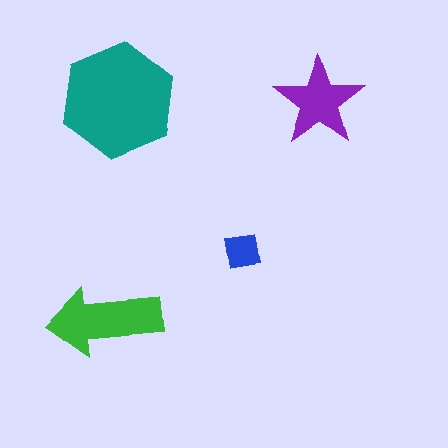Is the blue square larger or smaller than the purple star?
Smaller.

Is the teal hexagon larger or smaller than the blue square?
Larger.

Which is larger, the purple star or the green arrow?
The green arrow.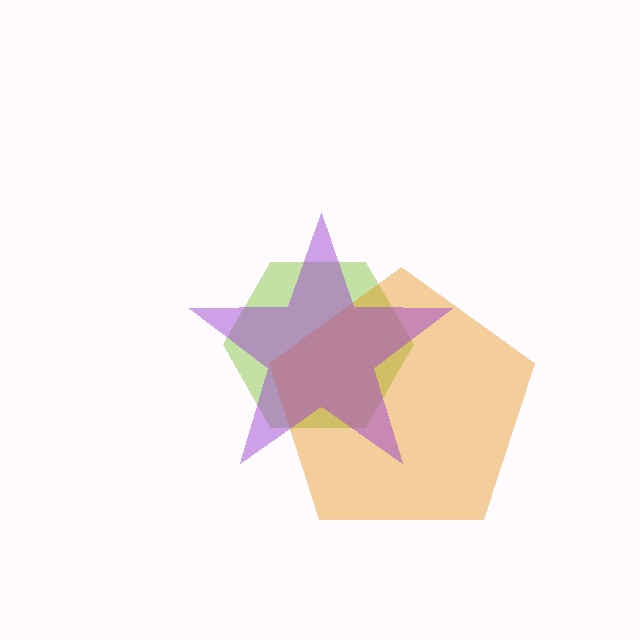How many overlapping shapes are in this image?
There are 3 overlapping shapes in the image.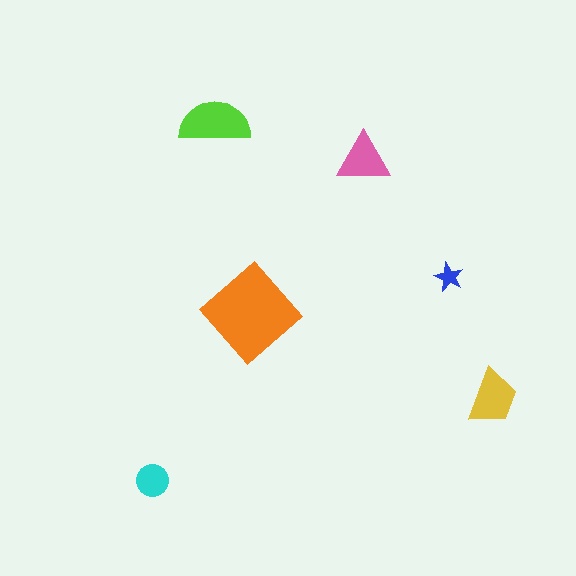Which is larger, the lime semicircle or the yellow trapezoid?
The lime semicircle.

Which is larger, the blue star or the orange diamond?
The orange diamond.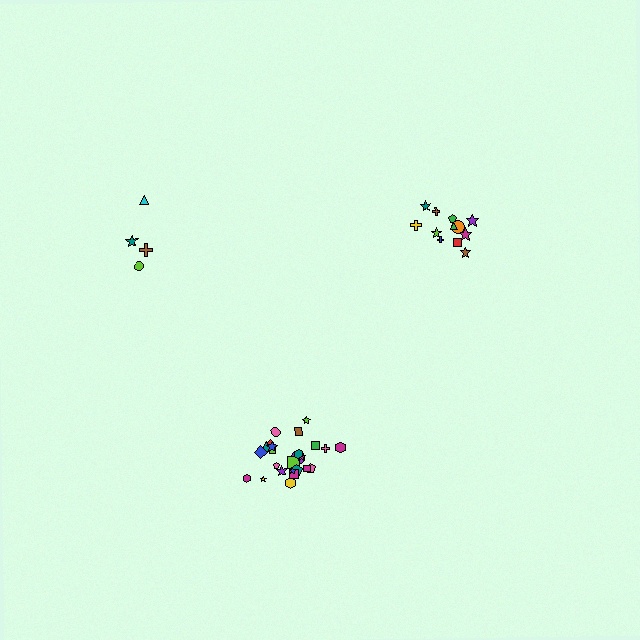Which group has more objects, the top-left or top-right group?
The top-right group.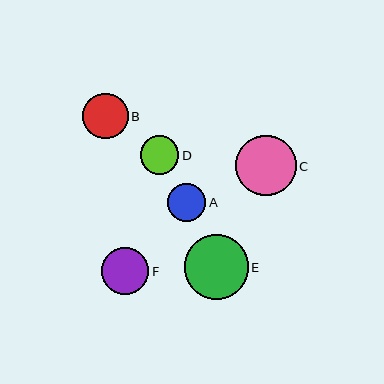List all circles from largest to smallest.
From largest to smallest: E, C, F, B, D, A.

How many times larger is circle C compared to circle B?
Circle C is approximately 1.3 times the size of circle B.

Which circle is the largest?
Circle E is the largest with a size of approximately 64 pixels.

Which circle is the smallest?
Circle A is the smallest with a size of approximately 38 pixels.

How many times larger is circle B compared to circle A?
Circle B is approximately 1.2 times the size of circle A.